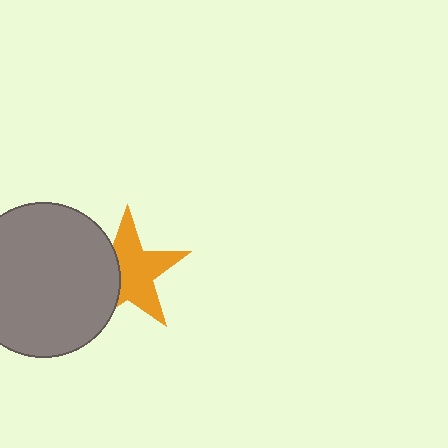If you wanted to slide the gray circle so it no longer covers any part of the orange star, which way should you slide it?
Slide it left — that is the most direct way to separate the two shapes.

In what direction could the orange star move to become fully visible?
The orange star could move right. That would shift it out from behind the gray circle entirely.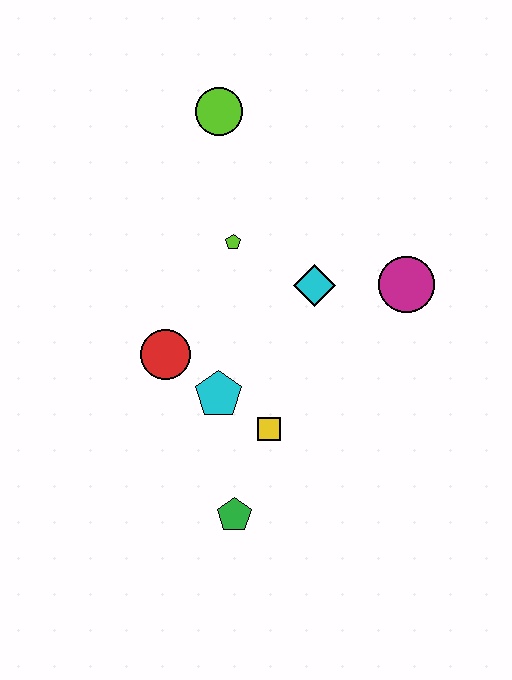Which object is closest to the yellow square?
The cyan pentagon is closest to the yellow square.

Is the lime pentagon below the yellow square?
No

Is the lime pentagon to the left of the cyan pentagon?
No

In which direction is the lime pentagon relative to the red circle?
The lime pentagon is above the red circle.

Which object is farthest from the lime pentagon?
The green pentagon is farthest from the lime pentagon.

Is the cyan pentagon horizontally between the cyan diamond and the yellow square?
No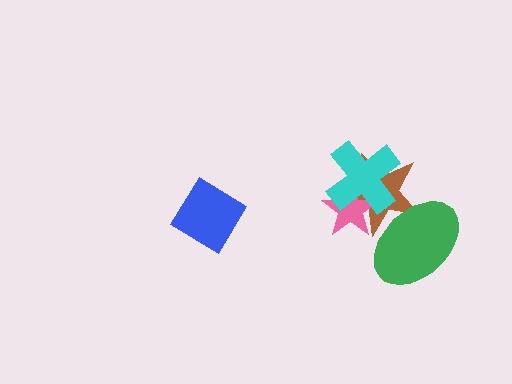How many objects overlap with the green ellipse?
1 object overlaps with the green ellipse.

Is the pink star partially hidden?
Yes, it is partially covered by another shape.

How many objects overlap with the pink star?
2 objects overlap with the pink star.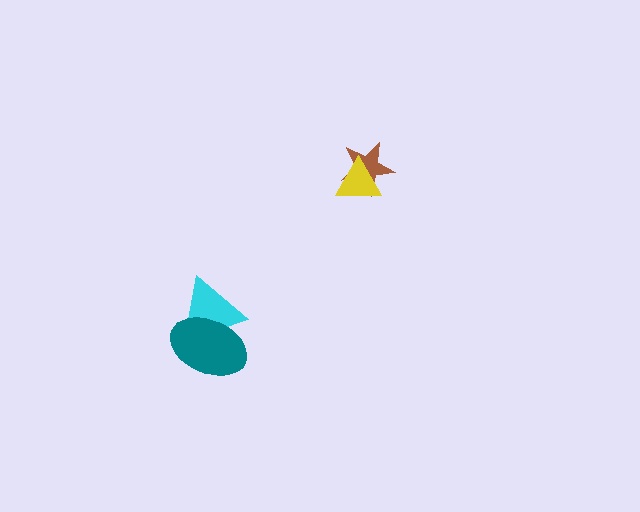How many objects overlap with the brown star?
1 object overlaps with the brown star.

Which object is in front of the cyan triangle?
The teal ellipse is in front of the cyan triangle.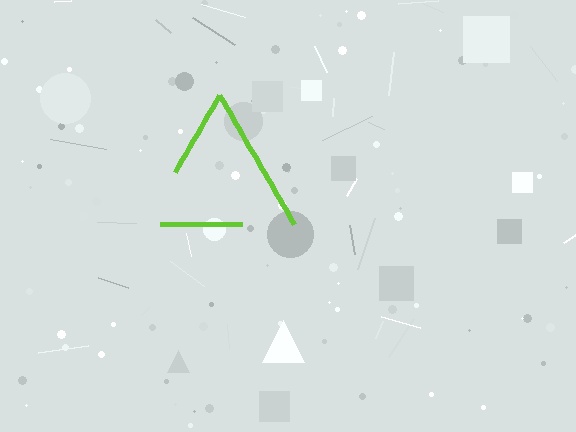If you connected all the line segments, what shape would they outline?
They would outline a triangle.